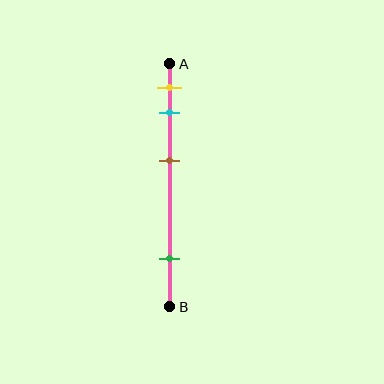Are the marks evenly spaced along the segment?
No, the marks are not evenly spaced.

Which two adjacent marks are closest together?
The yellow and cyan marks are the closest adjacent pair.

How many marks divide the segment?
There are 4 marks dividing the segment.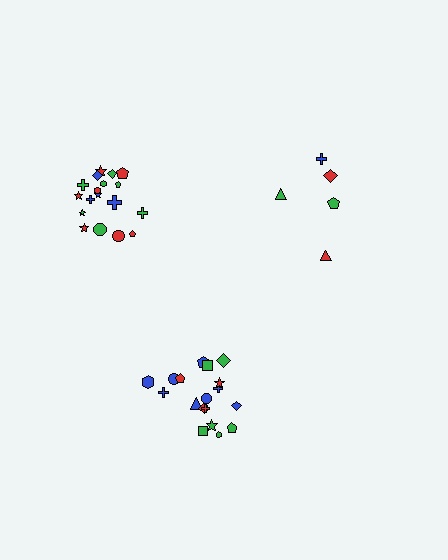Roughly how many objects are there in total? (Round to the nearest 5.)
Roughly 40 objects in total.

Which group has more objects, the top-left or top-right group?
The top-left group.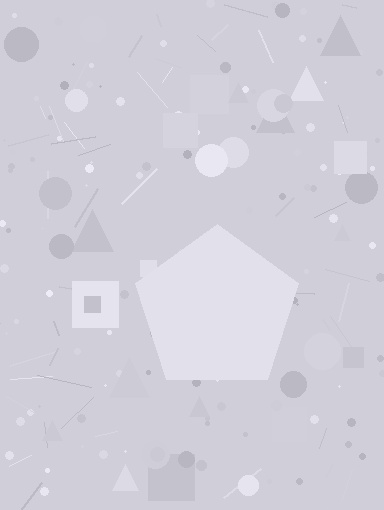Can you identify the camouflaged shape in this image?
The camouflaged shape is a pentagon.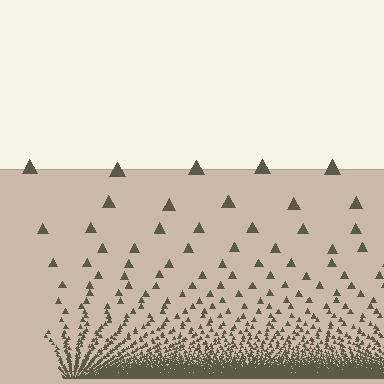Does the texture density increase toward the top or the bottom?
Density increases toward the bottom.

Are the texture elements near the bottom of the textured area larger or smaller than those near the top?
Smaller. The gradient is inverted — elements near the bottom are smaller and denser.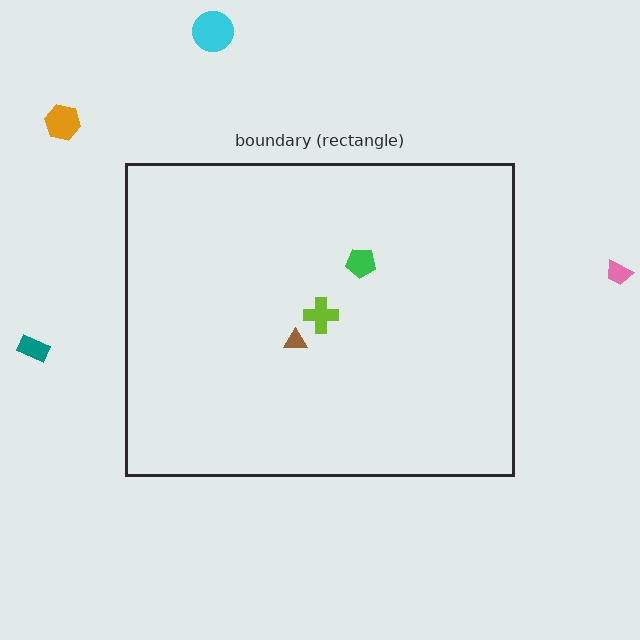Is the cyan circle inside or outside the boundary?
Outside.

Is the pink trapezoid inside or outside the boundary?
Outside.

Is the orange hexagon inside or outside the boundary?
Outside.